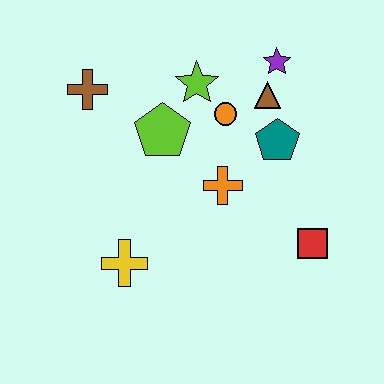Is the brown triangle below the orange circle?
No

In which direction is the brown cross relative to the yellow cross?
The brown cross is above the yellow cross.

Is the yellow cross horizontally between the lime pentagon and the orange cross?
No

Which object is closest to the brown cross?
The lime pentagon is closest to the brown cross.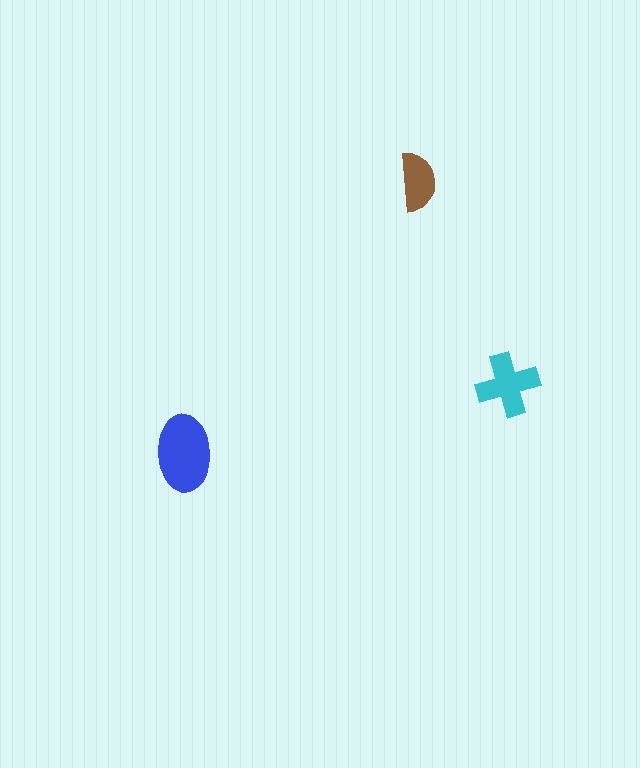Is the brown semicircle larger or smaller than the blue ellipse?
Smaller.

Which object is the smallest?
The brown semicircle.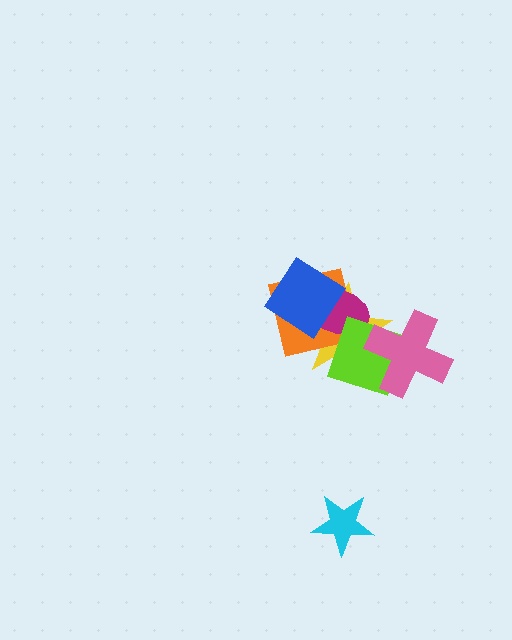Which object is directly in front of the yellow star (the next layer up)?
The orange square is directly in front of the yellow star.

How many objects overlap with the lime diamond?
4 objects overlap with the lime diamond.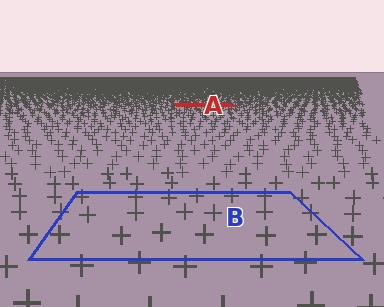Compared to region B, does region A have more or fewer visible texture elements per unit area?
Region A has more texture elements per unit area — they are packed more densely because it is farther away.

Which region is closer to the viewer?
Region B is closer. The texture elements there are larger and more spread out.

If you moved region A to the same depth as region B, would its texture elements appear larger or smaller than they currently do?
They would appear larger. At a closer depth, the same texture elements are projected at a bigger on-screen size.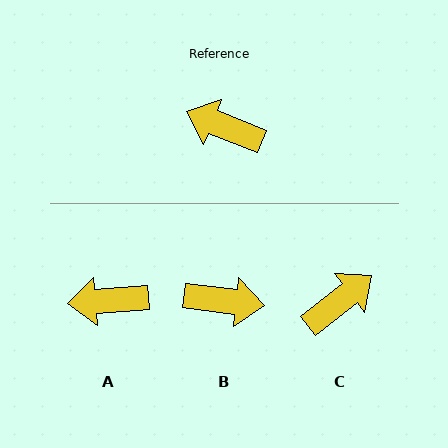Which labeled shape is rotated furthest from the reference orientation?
B, about 165 degrees away.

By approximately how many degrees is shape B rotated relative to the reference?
Approximately 165 degrees clockwise.